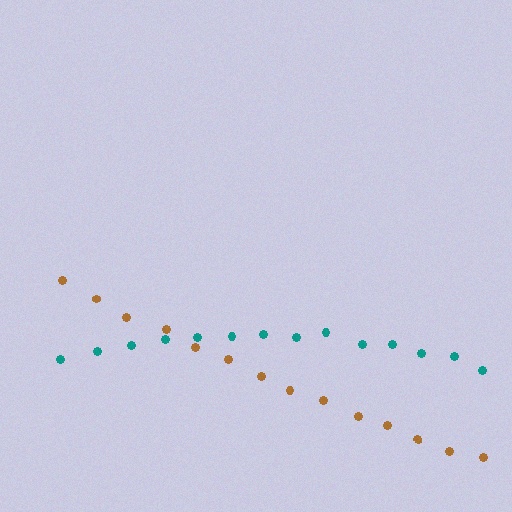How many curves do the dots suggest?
There are 2 distinct paths.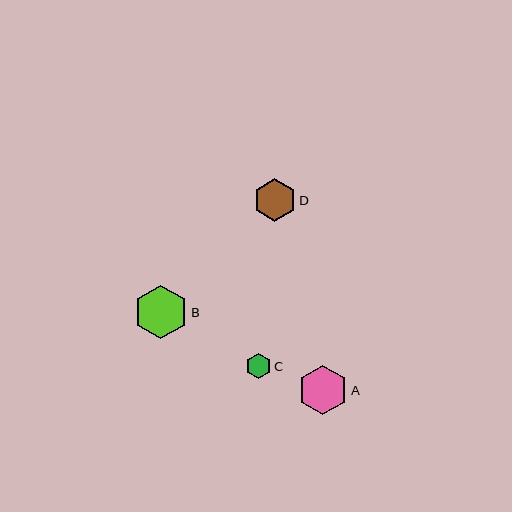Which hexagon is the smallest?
Hexagon C is the smallest with a size of approximately 25 pixels.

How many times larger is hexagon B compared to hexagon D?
Hexagon B is approximately 1.3 times the size of hexagon D.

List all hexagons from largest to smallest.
From largest to smallest: B, A, D, C.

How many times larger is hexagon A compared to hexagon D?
Hexagon A is approximately 1.2 times the size of hexagon D.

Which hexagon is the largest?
Hexagon B is the largest with a size of approximately 54 pixels.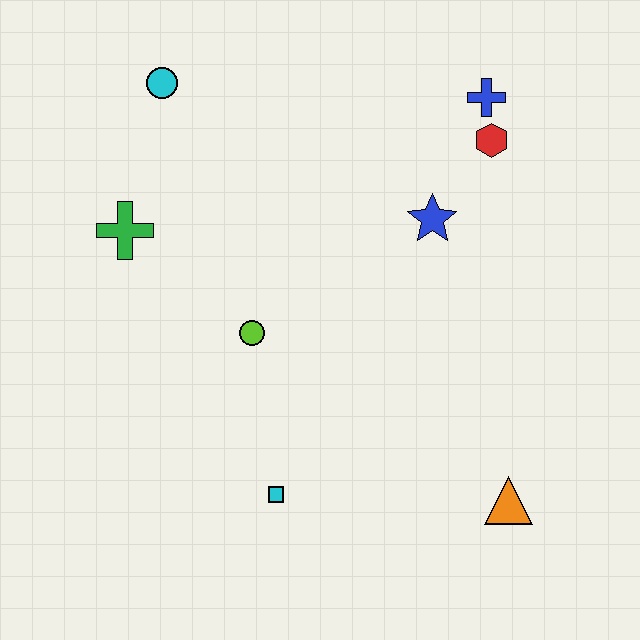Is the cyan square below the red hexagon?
Yes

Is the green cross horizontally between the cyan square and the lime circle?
No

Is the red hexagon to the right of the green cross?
Yes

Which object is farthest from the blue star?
The cyan square is farthest from the blue star.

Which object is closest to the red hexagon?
The blue cross is closest to the red hexagon.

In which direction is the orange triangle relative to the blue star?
The orange triangle is below the blue star.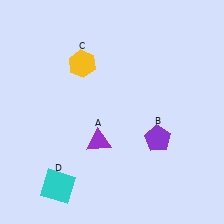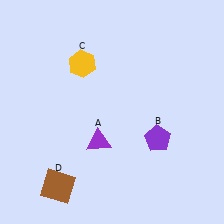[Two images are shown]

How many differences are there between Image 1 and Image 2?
There is 1 difference between the two images.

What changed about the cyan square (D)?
In Image 1, D is cyan. In Image 2, it changed to brown.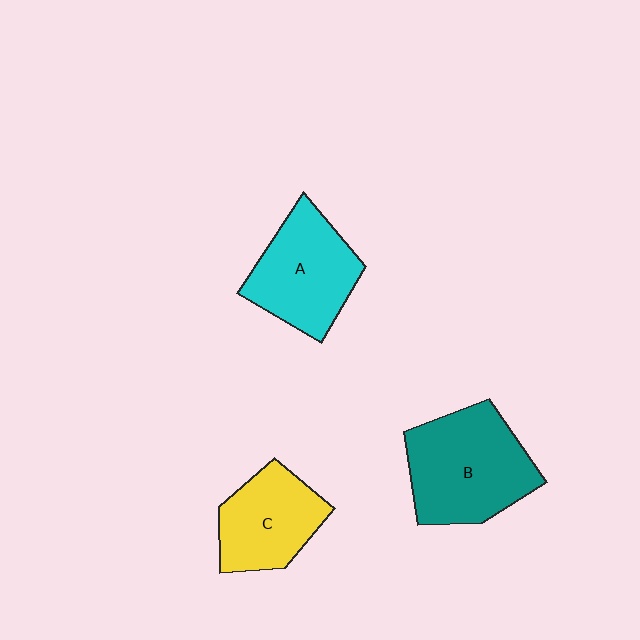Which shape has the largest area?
Shape B (teal).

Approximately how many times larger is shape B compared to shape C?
Approximately 1.4 times.